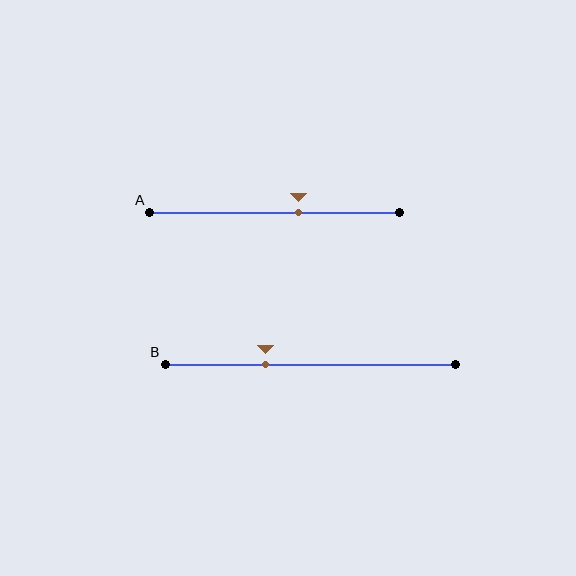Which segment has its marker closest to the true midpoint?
Segment A has its marker closest to the true midpoint.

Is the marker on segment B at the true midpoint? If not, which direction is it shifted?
No, the marker on segment B is shifted to the left by about 16% of the segment length.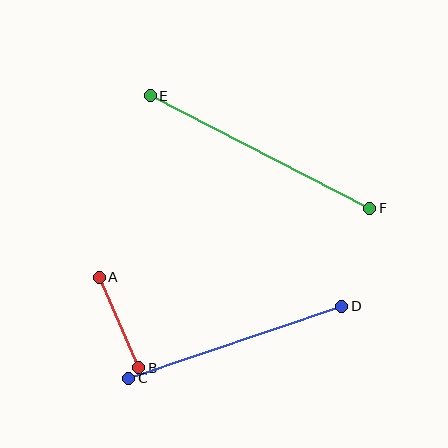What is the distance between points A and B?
The distance is approximately 99 pixels.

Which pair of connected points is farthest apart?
Points E and F are farthest apart.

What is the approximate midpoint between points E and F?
The midpoint is at approximately (260, 152) pixels.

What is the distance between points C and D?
The distance is approximately 225 pixels.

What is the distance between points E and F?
The distance is approximately 247 pixels.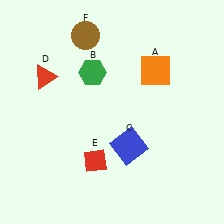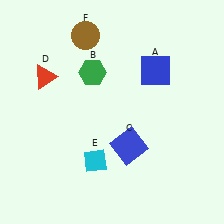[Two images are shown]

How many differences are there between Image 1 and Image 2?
There are 2 differences between the two images.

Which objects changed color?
A changed from orange to blue. E changed from red to cyan.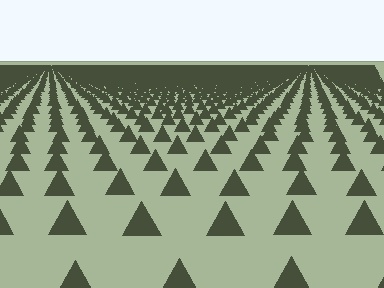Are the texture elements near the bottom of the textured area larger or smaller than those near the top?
Larger. Near the bottom, elements are closer to the viewer and appear at a bigger on-screen size.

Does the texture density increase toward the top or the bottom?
Density increases toward the top.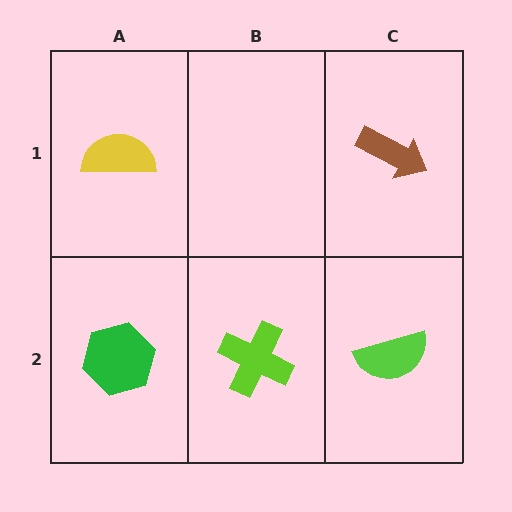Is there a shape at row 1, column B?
No, that cell is empty.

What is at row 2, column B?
A lime cross.